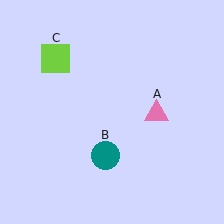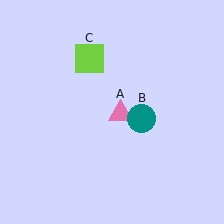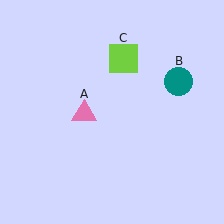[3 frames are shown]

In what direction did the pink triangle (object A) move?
The pink triangle (object A) moved left.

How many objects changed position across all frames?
3 objects changed position: pink triangle (object A), teal circle (object B), lime square (object C).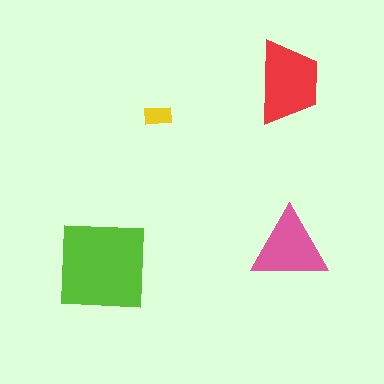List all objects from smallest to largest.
The yellow rectangle, the pink triangle, the red trapezoid, the lime square.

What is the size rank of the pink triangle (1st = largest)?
3rd.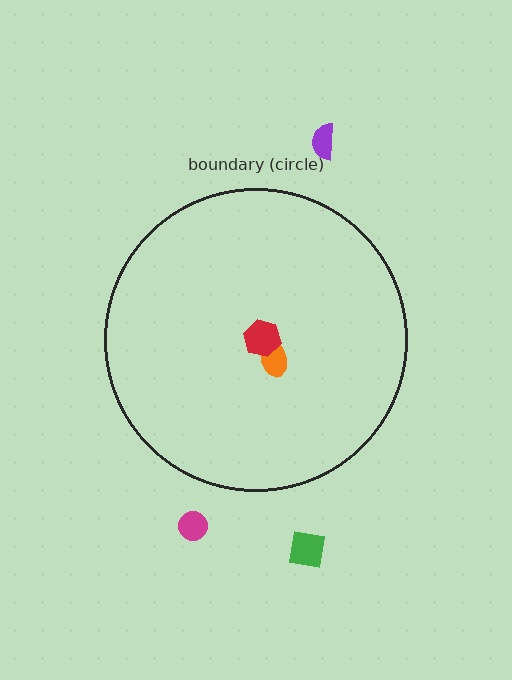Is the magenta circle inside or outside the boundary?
Outside.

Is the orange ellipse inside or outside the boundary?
Inside.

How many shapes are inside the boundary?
2 inside, 3 outside.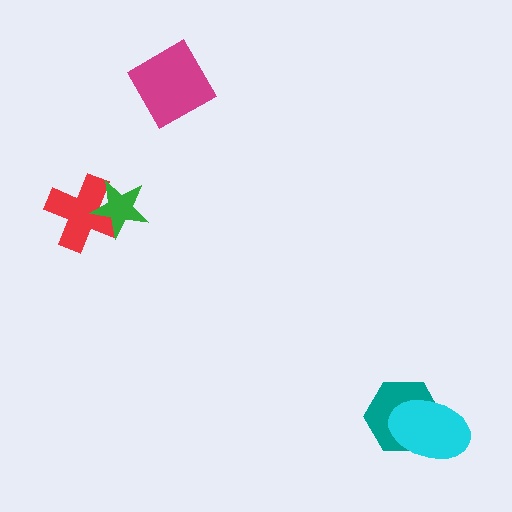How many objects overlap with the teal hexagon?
1 object overlaps with the teal hexagon.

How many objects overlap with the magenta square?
0 objects overlap with the magenta square.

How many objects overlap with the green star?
1 object overlaps with the green star.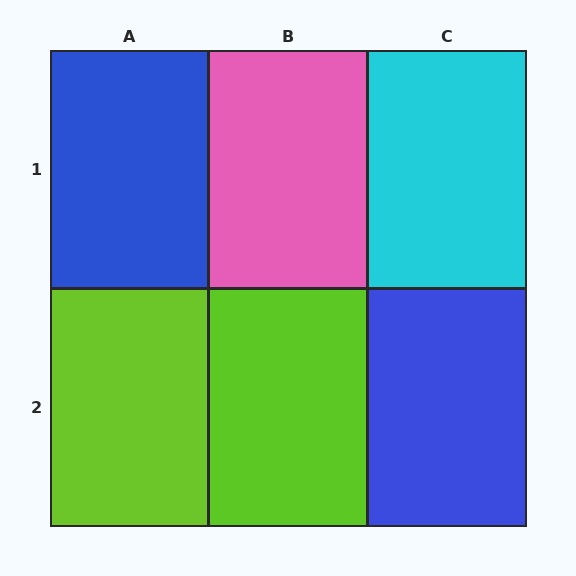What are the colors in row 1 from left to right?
Blue, pink, cyan.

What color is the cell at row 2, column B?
Lime.